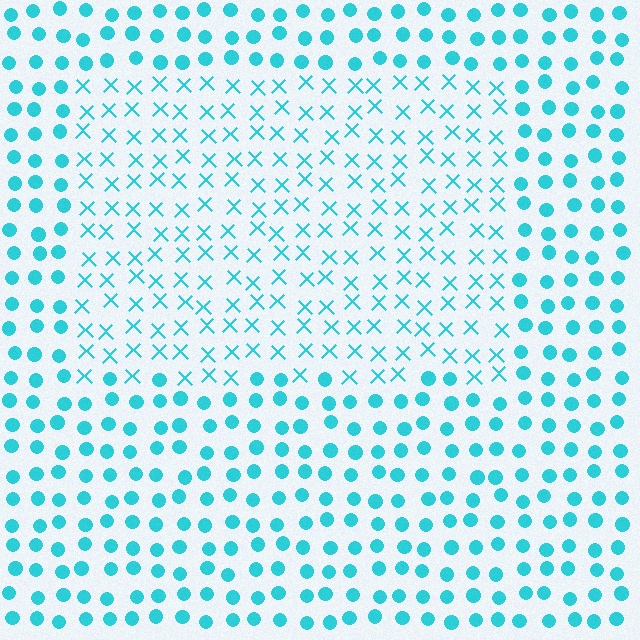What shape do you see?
I see a rectangle.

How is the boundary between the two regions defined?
The boundary is defined by a change in element shape: X marks inside vs. circles outside. All elements share the same color and spacing.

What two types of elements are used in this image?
The image uses X marks inside the rectangle region and circles outside it.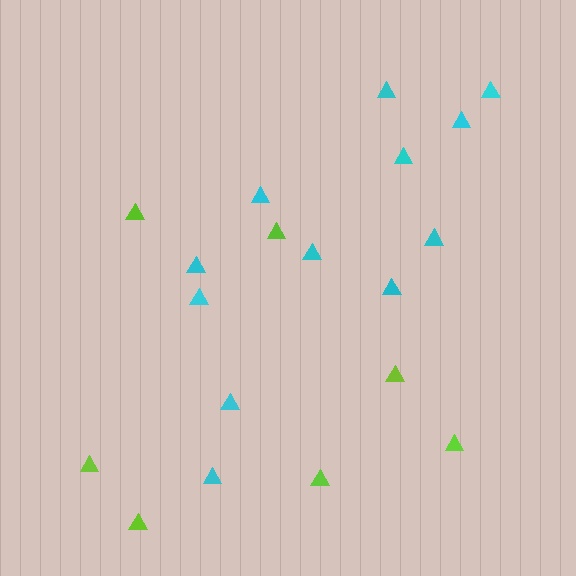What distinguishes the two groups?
There are 2 groups: one group of cyan triangles (12) and one group of lime triangles (7).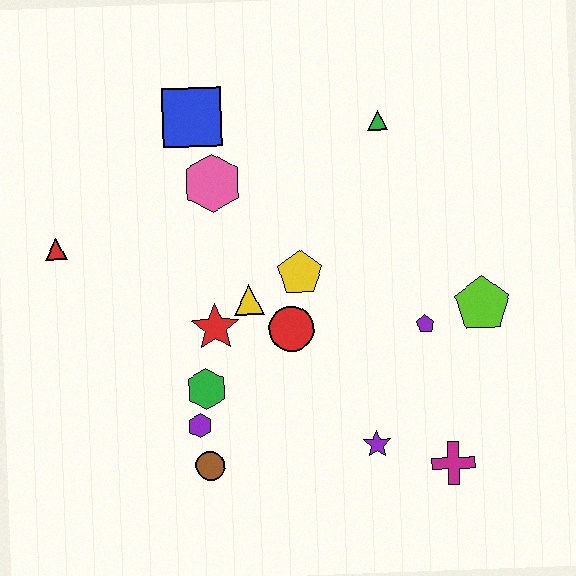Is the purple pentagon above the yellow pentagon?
No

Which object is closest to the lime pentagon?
The purple pentagon is closest to the lime pentagon.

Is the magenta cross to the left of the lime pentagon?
Yes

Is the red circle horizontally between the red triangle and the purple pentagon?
Yes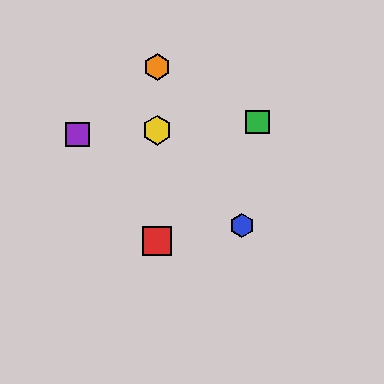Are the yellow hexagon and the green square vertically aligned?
No, the yellow hexagon is at x≈157 and the green square is at x≈257.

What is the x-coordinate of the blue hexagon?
The blue hexagon is at x≈242.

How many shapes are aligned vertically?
3 shapes (the red square, the yellow hexagon, the orange hexagon) are aligned vertically.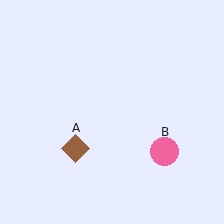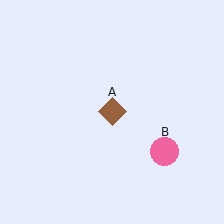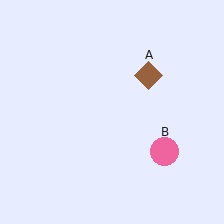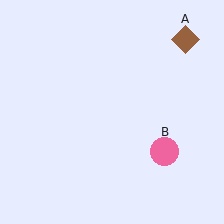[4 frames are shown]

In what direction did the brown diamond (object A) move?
The brown diamond (object A) moved up and to the right.